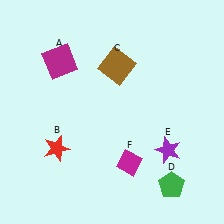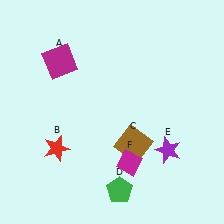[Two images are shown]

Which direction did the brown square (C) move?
The brown square (C) moved down.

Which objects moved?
The objects that moved are: the brown square (C), the green pentagon (D).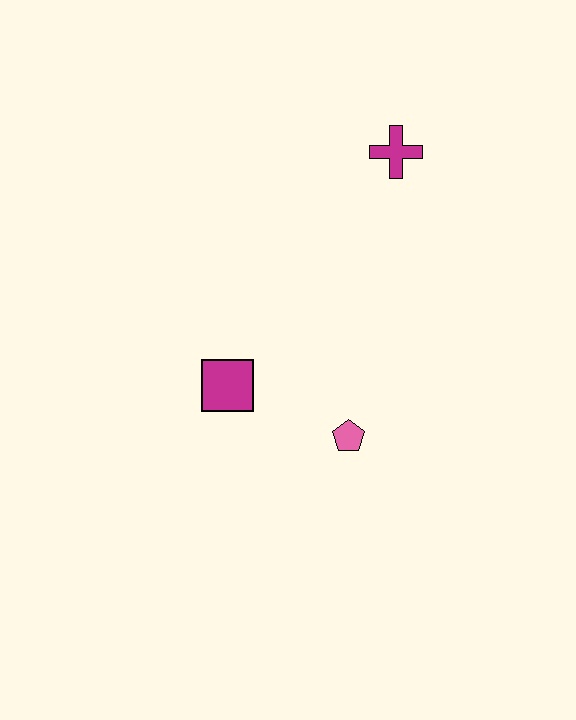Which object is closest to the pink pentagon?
The magenta square is closest to the pink pentagon.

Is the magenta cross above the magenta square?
Yes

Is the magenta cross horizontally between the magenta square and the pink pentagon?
No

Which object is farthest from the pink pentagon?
The magenta cross is farthest from the pink pentagon.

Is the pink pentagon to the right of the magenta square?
Yes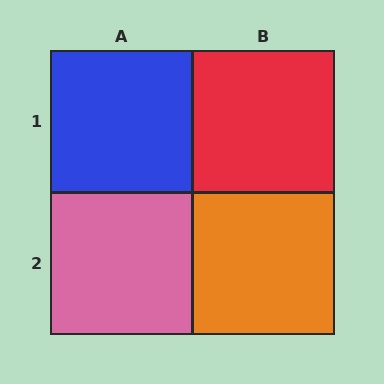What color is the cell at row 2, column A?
Pink.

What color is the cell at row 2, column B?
Orange.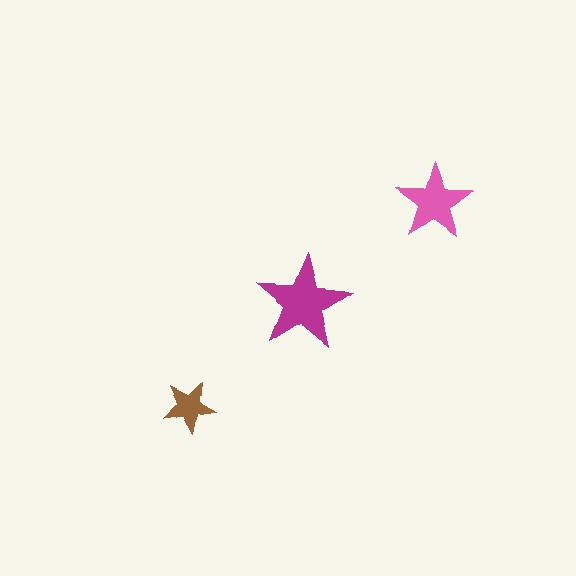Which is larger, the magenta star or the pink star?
The magenta one.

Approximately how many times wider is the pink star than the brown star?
About 1.5 times wider.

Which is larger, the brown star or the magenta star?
The magenta one.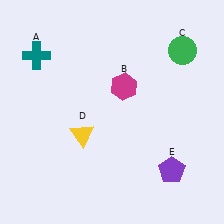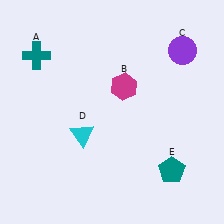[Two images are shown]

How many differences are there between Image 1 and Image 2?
There are 3 differences between the two images.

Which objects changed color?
C changed from green to purple. D changed from yellow to cyan. E changed from purple to teal.